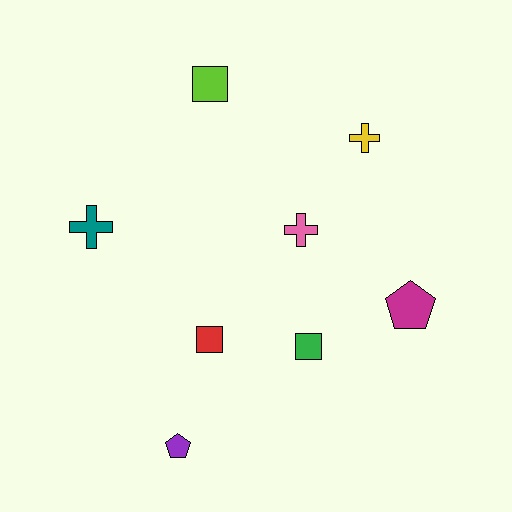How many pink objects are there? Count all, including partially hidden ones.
There is 1 pink object.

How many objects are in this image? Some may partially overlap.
There are 8 objects.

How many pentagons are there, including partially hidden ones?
There are 2 pentagons.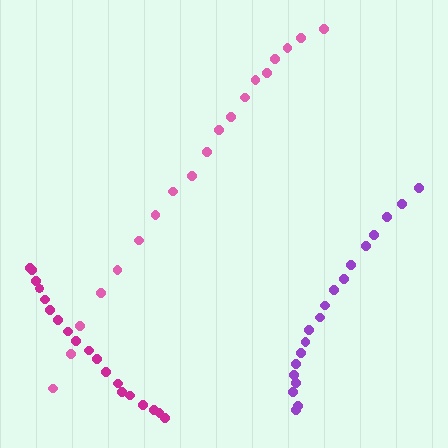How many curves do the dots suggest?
There are 3 distinct paths.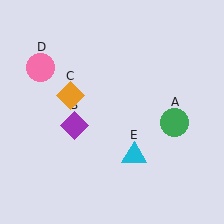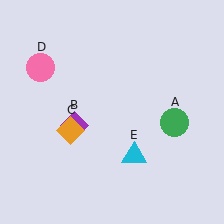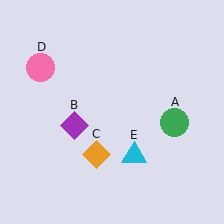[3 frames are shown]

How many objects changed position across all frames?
1 object changed position: orange diamond (object C).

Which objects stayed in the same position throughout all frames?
Green circle (object A) and purple diamond (object B) and pink circle (object D) and cyan triangle (object E) remained stationary.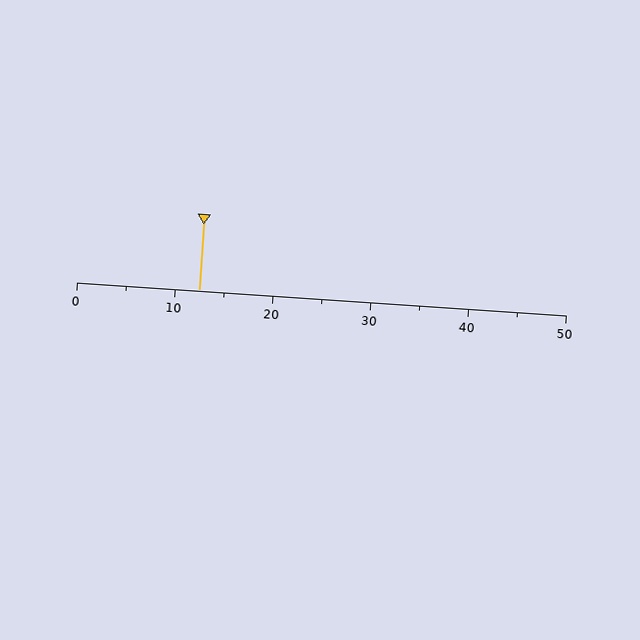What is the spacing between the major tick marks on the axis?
The major ticks are spaced 10 apart.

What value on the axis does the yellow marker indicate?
The marker indicates approximately 12.5.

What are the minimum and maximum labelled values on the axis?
The axis runs from 0 to 50.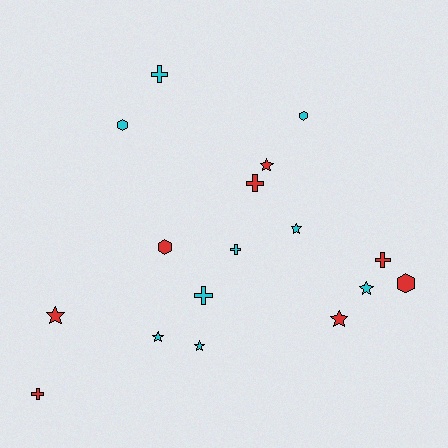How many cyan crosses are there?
There are 3 cyan crosses.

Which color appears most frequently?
Cyan, with 9 objects.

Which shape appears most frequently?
Star, with 7 objects.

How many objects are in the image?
There are 17 objects.